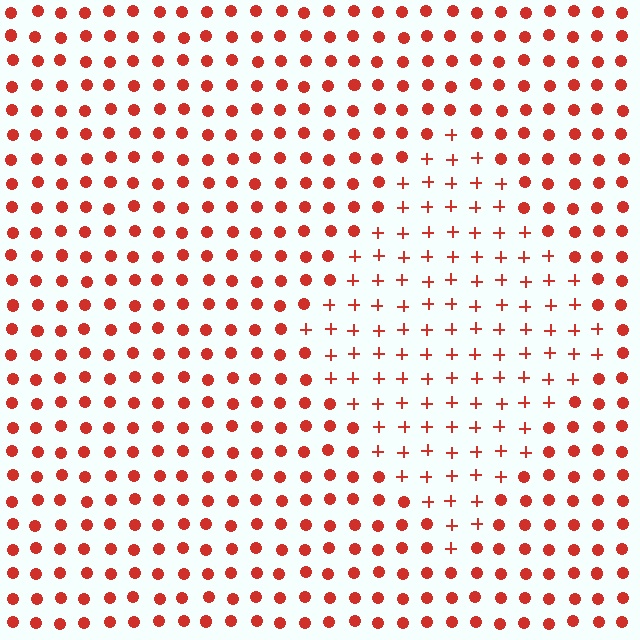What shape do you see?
I see a diamond.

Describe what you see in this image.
The image is filled with small red elements arranged in a uniform grid. A diamond-shaped region contains plus signs, while the surrounding area contains circles. The boundary is defined purely by the change in element shape.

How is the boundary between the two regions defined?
The boundary is defined by a change in element shape: plus signs inside vs. circles outside. All elements share the same color and spacing.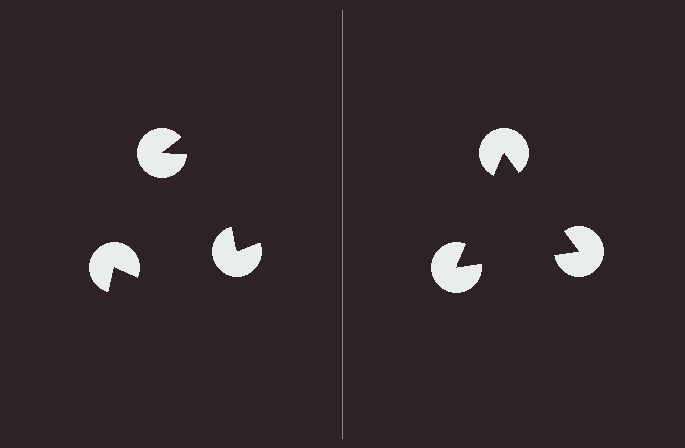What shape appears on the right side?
An illusory triangle.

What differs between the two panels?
The pac-man discs are positioned identically on both sides; only the wedge orientations differ. On the right they align to a triangle; on the left they are misaligned.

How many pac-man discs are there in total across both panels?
6 — 3 on each side.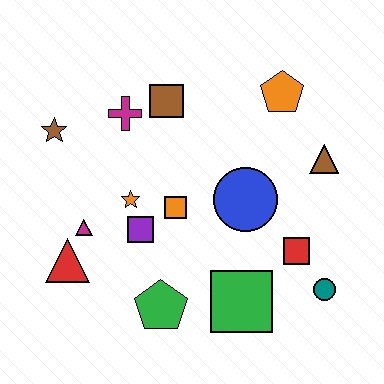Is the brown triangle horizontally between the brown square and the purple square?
No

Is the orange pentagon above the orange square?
Yes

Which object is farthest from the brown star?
The teal circle is farthest from the brown star.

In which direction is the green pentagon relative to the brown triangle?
The green pentagon is to the left of the brown triangle.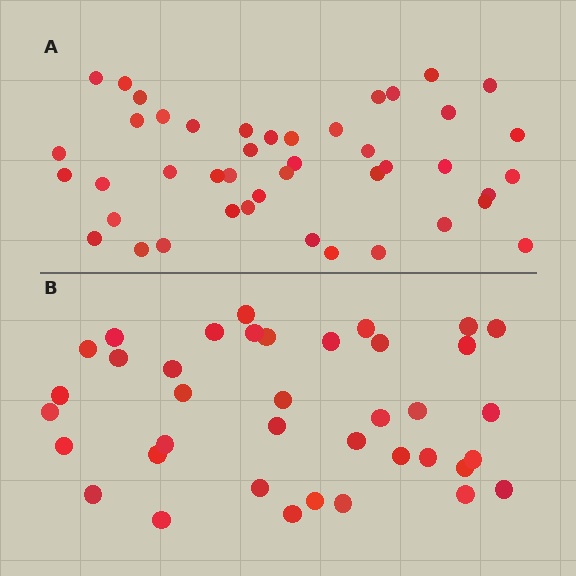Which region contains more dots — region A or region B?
Region A (the top region) has more dots.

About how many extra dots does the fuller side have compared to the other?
Region A has about 6 more dots than region B.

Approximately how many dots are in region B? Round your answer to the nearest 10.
About 40 dots. (The exact count is 38, which rounds to 40.)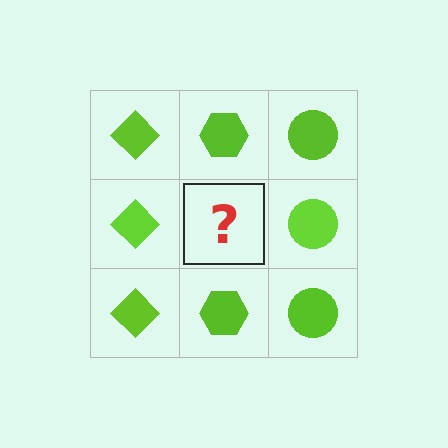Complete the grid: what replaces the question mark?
The question mark should be replaced with a lime hexagon.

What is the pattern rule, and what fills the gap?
The rule is that each column has a consistent shape. The gap should be filled with a lime hexagon.